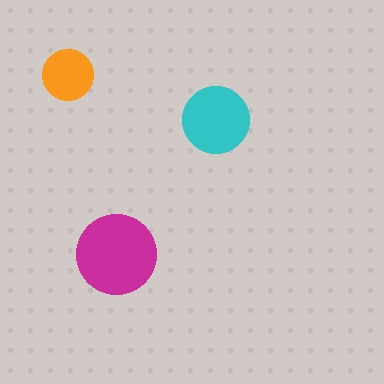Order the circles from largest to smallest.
the magenta one, the cyan one, the orange one.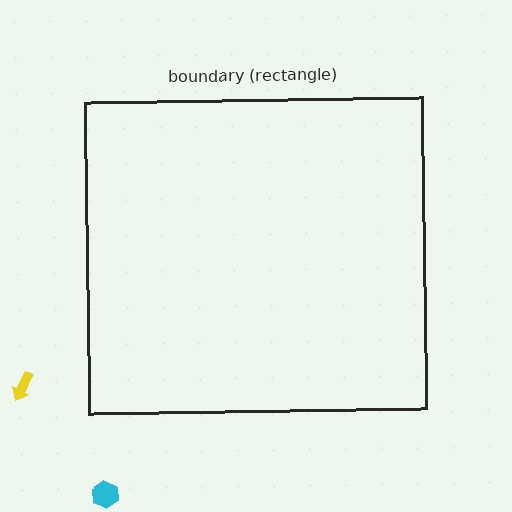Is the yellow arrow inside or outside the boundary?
Outside.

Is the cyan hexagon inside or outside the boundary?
Outside.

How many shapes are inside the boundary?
0 inside, 2 outside.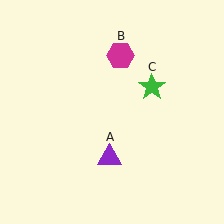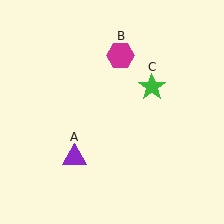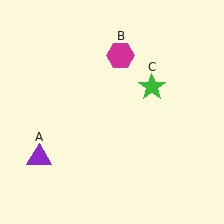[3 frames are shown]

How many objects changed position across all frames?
1 object changed position: purple triangle (object A).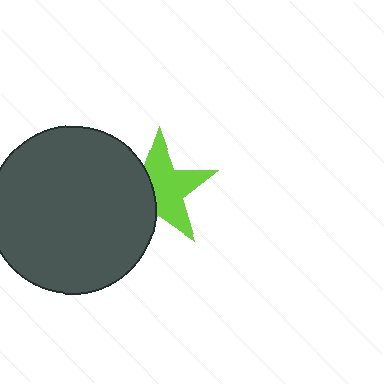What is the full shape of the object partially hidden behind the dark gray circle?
The partially hidden object is a lime star.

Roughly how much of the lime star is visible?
About half of it is visible (roughly 61%).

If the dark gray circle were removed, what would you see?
You would see the complete lime star.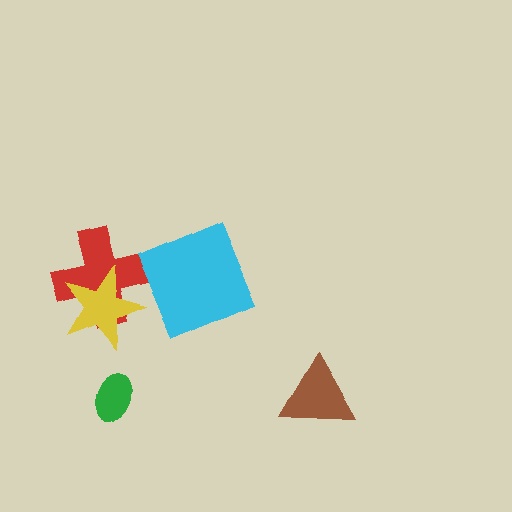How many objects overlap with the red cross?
1 object overlaps with the red cross.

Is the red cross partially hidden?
Yes, it is partially covered by another shape.